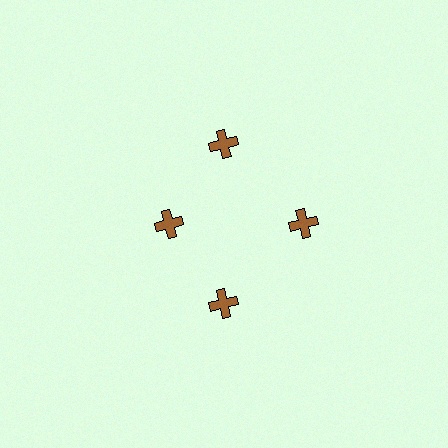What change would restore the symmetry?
The symmetry would be restored by moving it outward, back onto the ring so that all 4 crosses sit at equal angles and equal distance from the center.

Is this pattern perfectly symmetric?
No. The 4 brown crosses are arranged in a ring, but one element near the 9 o'clock position is pulled inward toward the center, breaking the 4-fold rotational symmetry.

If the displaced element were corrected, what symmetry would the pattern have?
It would have 4-fold rotational symmetry — the pattern would map onto itself every 90 degrees.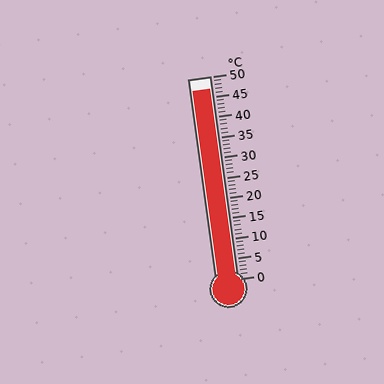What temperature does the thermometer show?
The thermometer shows approximately 47°C.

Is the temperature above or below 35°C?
The temperature is above 35°C.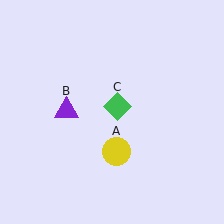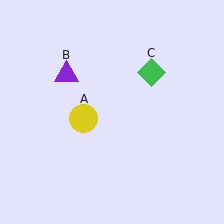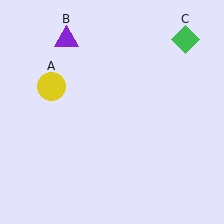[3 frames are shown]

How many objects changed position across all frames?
3 objects changed position: yellow circle (object A), purple triangle (object B), green diamond (object C).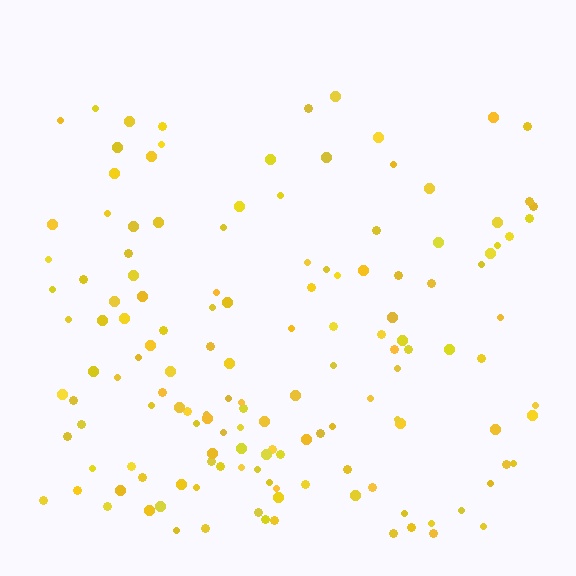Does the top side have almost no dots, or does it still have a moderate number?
Still a moderate number, just noticeably fewer than the bottom.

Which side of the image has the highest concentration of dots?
The bottom.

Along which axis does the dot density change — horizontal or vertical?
Vertical.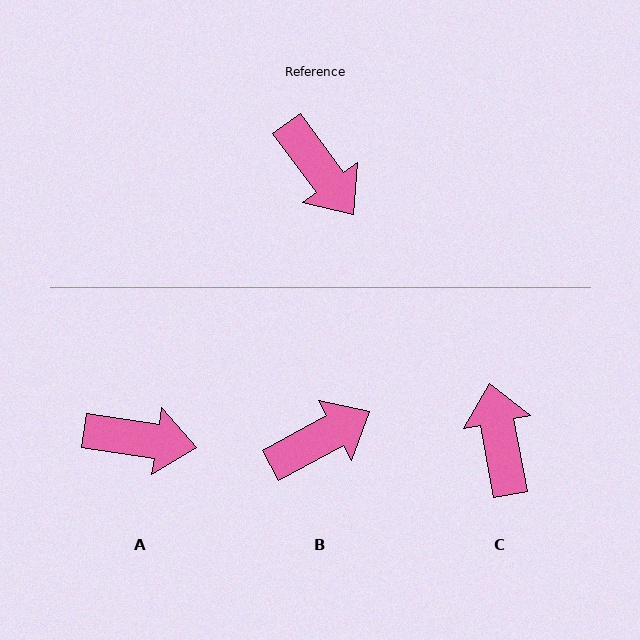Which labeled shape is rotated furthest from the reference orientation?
C, about 154 degrees away.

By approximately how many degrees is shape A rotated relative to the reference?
Approximately 45 degrees counter-clockwise.